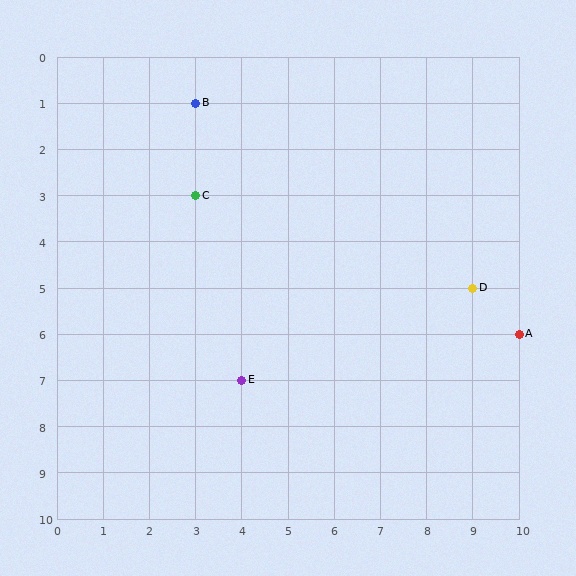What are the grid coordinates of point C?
Point C is at grid coordinates (3, 3).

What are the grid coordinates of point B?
Point B is at grid coordinates (3, 1).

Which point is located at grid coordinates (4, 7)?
Point E is at (4, 7).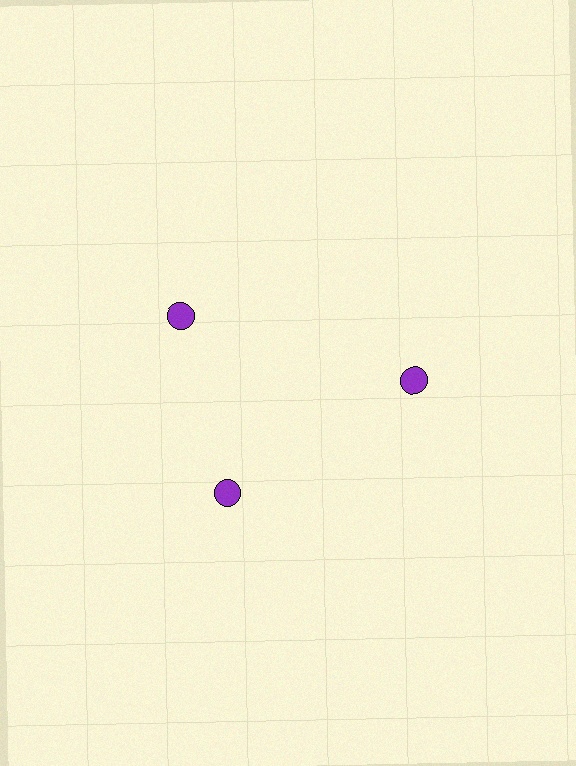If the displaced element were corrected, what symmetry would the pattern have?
It would have 3-fold rotational symmetry — the pattern would map onto itself every 120 degrees.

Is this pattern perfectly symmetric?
No. The 3 purple circles are arranged in a ring, but one element near the 11 o'clock position is rotated out of alignment along the ring, breaking the 3-fold rotational symmetry.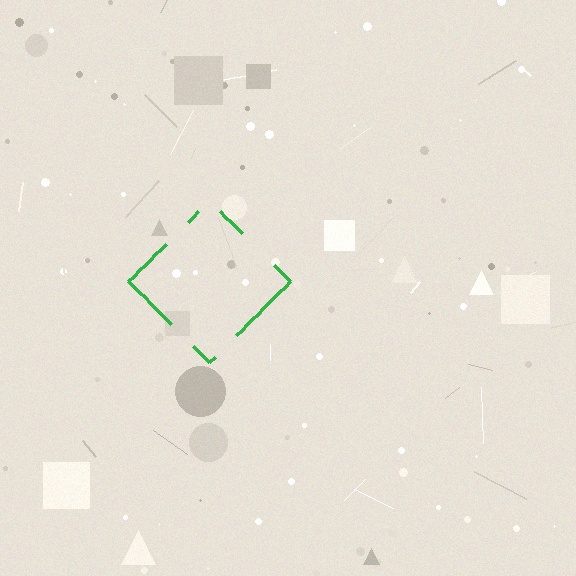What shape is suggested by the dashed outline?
The dashed outline suggests a diamond.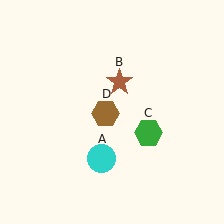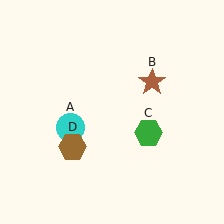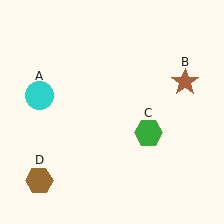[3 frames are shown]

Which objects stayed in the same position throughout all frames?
Green hexagon (object C) remained stationary.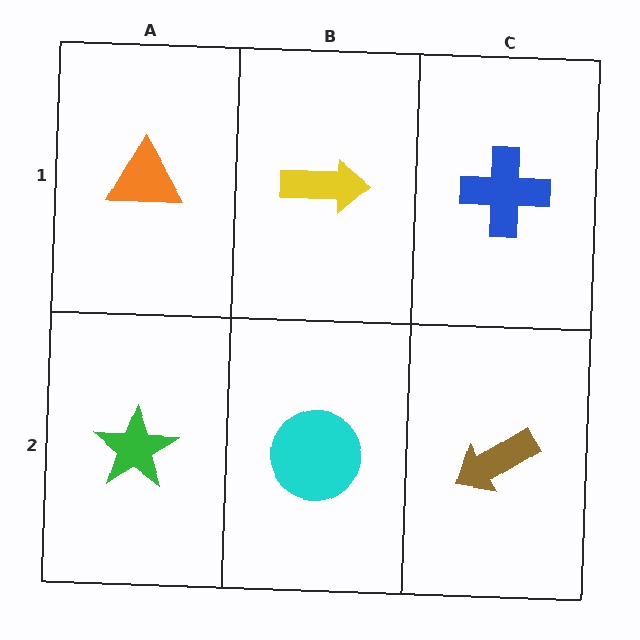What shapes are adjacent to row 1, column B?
A cyan circle (row 2, column B), an orange triangle (row 1, column A), a blue cross (row 1, column C).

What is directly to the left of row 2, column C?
A cyan circle.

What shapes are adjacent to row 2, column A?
An orange triangle (row 1, column A), a cyan circle (row 2, column B).